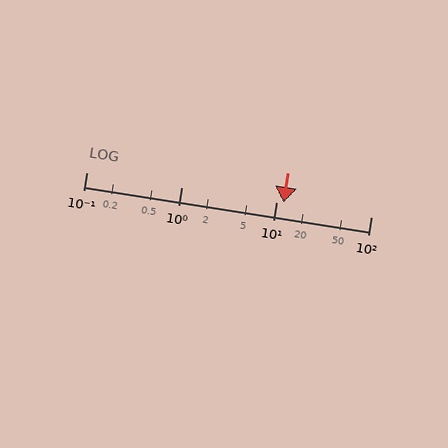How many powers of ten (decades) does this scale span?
The scale spans 3 decades, from 0.1 to 100.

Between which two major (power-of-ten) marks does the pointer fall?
The pointer is between 10 and 100.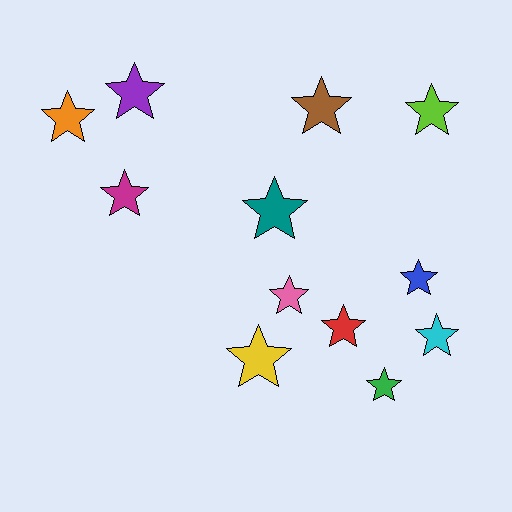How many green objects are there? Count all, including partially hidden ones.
There is 1 green object.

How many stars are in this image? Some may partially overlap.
There are 12 stars.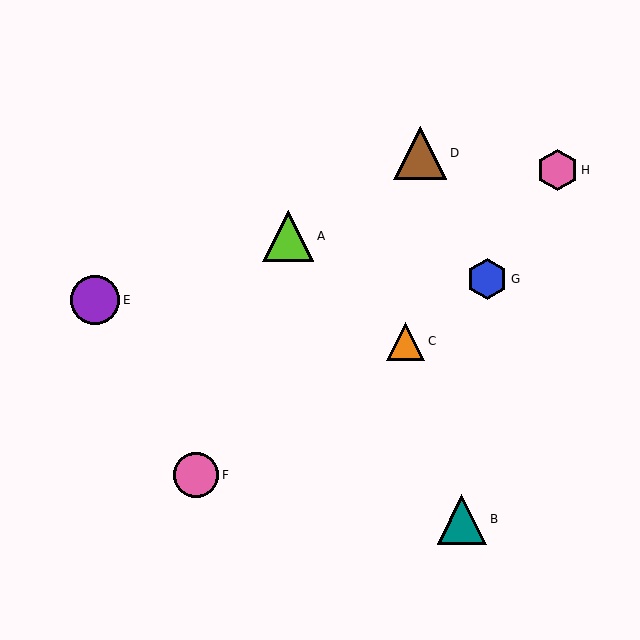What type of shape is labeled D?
Shape D is a brown triangle.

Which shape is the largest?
The brown triangle (labeled D) is the largest.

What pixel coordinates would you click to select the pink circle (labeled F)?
Click at (196, 475) to select the pink circle F.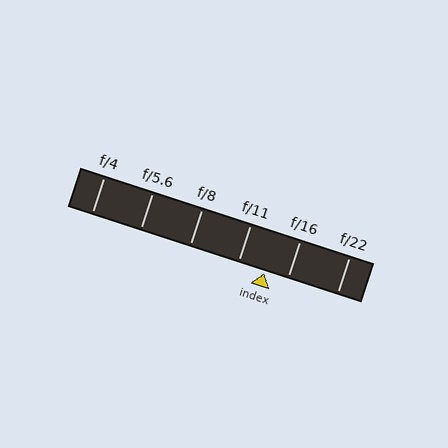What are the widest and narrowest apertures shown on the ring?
The widest aperture shown is f/4 and the narrowest is f/22.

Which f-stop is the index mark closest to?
The index mark is closest to f/16.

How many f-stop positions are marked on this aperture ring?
There are 6 f-stop positions marked.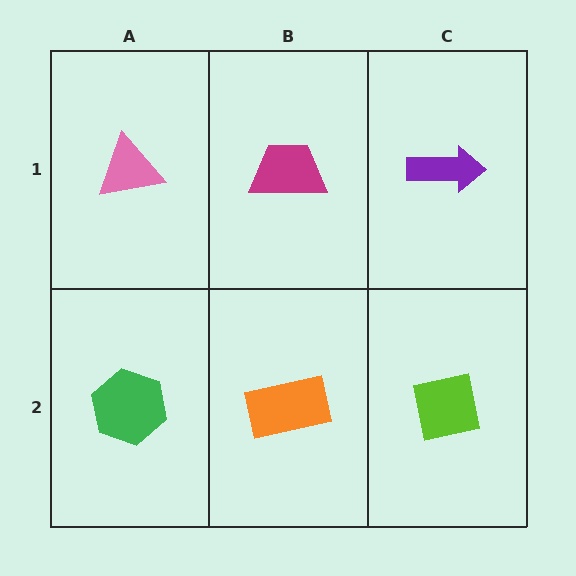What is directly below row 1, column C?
A lime square.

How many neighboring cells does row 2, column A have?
2.